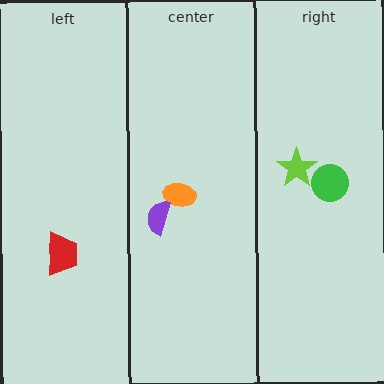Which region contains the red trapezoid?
The left region.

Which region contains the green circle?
The right region.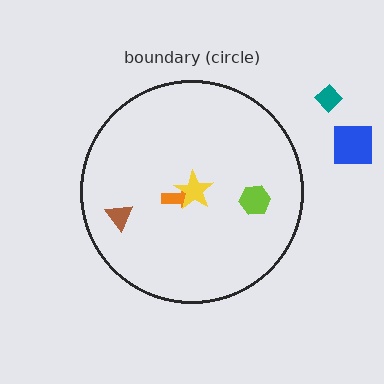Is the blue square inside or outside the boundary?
Outside.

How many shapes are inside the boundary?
4 inside, 2 outside.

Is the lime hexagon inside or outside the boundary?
Inside.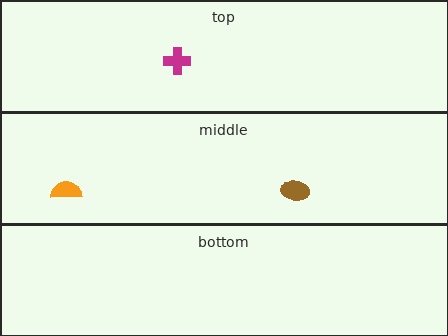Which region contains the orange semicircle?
The middle region.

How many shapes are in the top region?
1.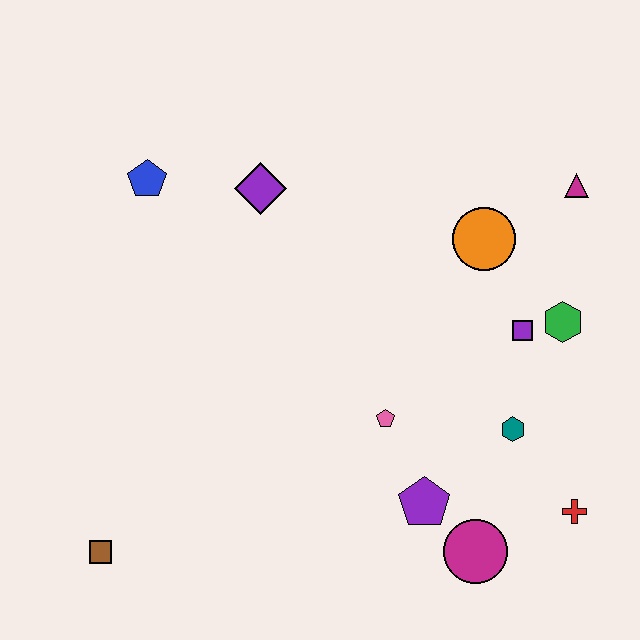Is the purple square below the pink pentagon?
No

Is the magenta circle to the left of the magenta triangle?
Yes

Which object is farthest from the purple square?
The brown square is farthest from the purple square.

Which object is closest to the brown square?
The pink pentagon is closest to the brown square.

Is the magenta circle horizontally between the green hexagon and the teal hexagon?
No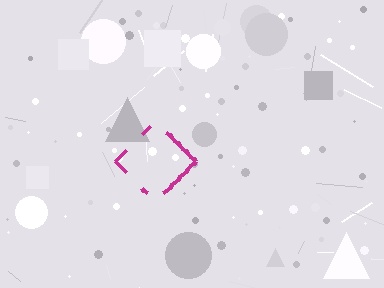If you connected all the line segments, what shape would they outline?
They would outline a diamond.